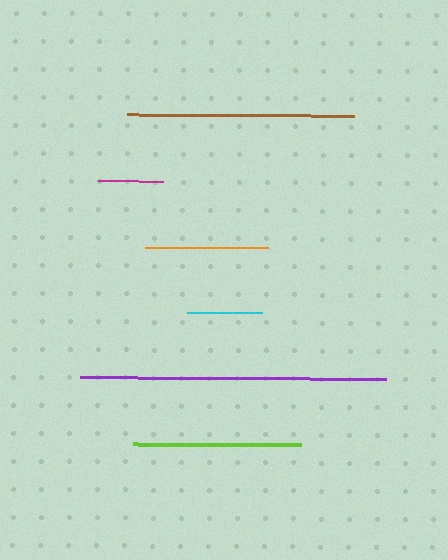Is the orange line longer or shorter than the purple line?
The purple line is longer than the orange line.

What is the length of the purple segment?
The purple segment is approximately 305 pixels long.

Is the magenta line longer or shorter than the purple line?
The purple line is longer than the magenta line.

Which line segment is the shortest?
The magenta line is the shortest at approximately 66 pixels.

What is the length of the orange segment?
The orange segment is approximately 123 pixels long.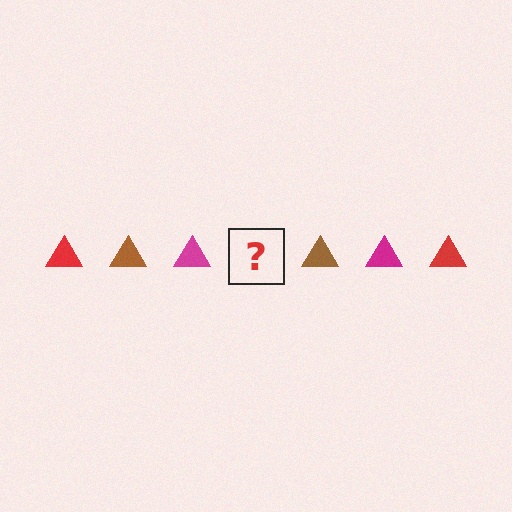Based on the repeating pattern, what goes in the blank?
The blank should be a red triangle.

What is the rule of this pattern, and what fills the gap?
The rule is that the pattern cycles through red, brown, magenta triangles. The gap should be filled with a red triangle.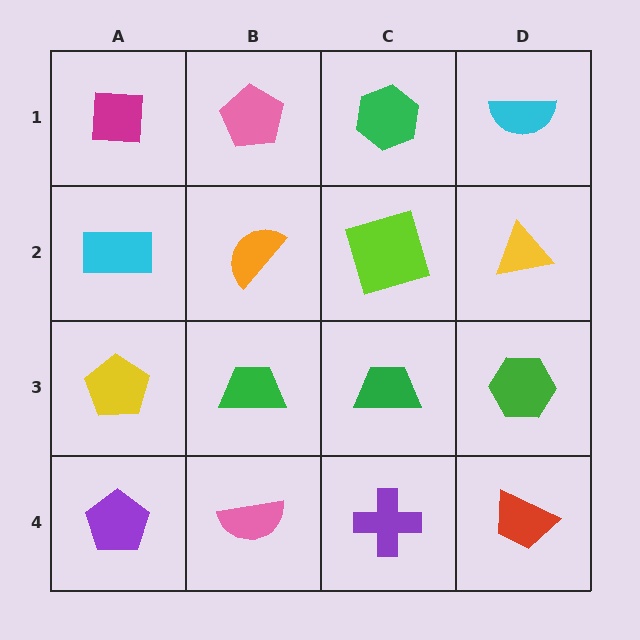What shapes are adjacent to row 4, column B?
A green trapezoid (row 3, column B), a purple pentagon (row 4, column A), a purple cross (row 4, column C).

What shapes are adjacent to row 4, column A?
A yellow pentagon (row 3, column A), a pink semicircle (row 4, column B).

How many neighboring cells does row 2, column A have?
3.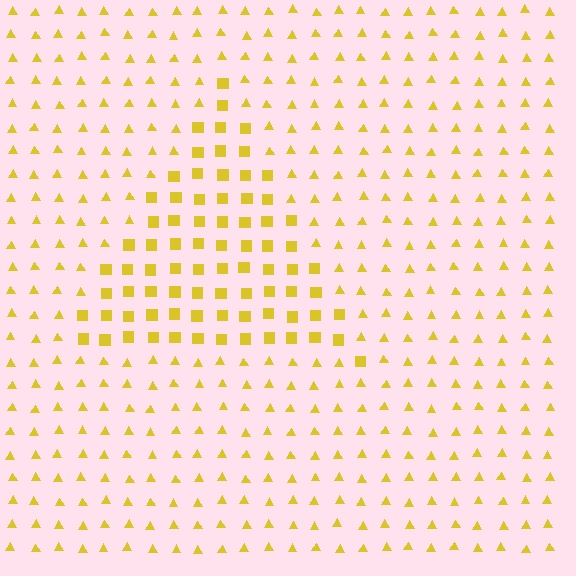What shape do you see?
I see a triangle.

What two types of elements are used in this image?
The image uses squares inside the triangle region and triangles outside it.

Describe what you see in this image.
The image is filled with small yellow elements arranged in a uniform grid. A triangle-shaped region contains squares, while the surrounding area contains triangles. The boundary is defined purely by the change in element shape.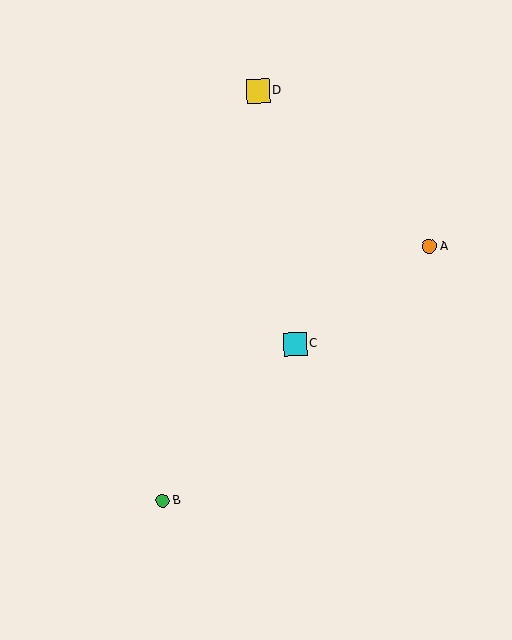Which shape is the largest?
The yellow square (labeled D) is the largest.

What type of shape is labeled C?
Shape C is a cyan square.